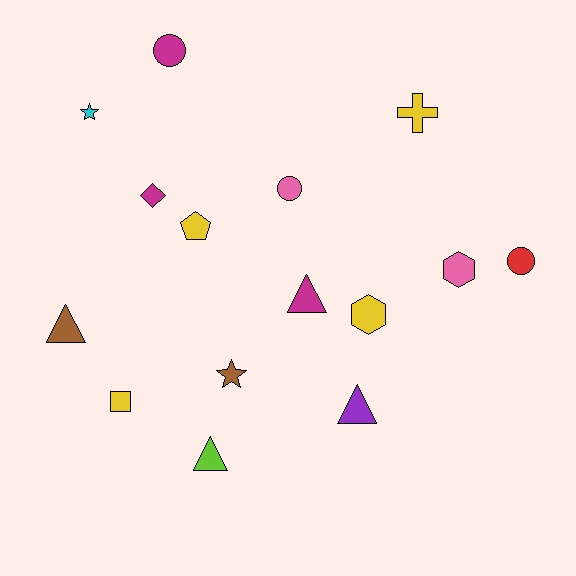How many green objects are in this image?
There are no green objects.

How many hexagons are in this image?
There are 2 hexagons.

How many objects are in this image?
There are 15 objects.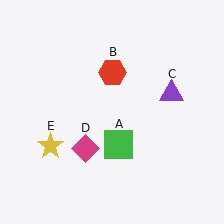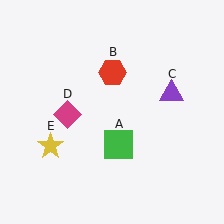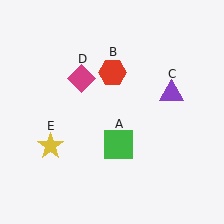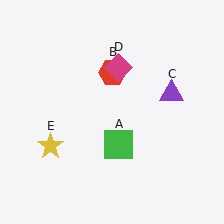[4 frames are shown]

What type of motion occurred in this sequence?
The magenta diamond (object D) rotated clockwise around the center of the scene.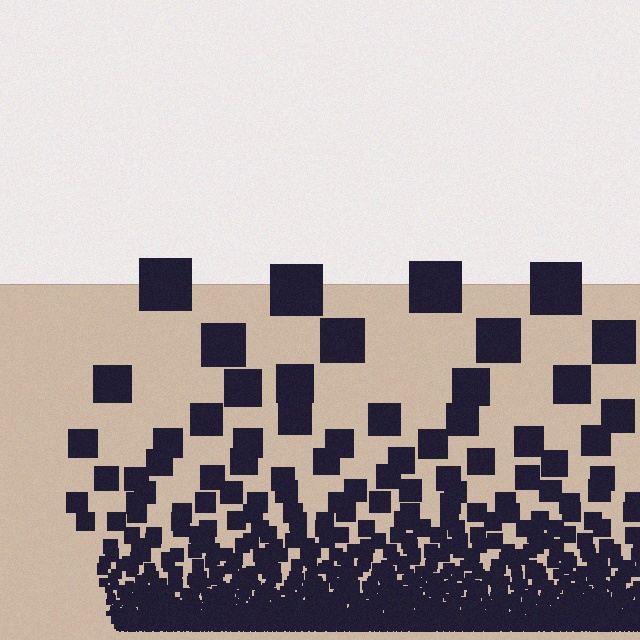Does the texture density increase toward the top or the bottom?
Density increases toward the bottom.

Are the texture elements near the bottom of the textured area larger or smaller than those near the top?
Smaller. The gradient is inverted — elements near the bottom are smaller and denser.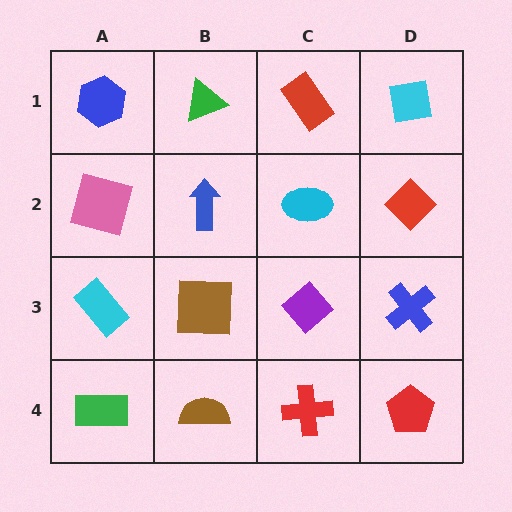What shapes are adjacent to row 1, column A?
A pink square (row 2, column A), a green triangle (row 1, column B).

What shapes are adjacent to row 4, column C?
A purple diamond (row 3, column C), a brown semicircle (row 4, column B), a red pentagon (row 4, column D).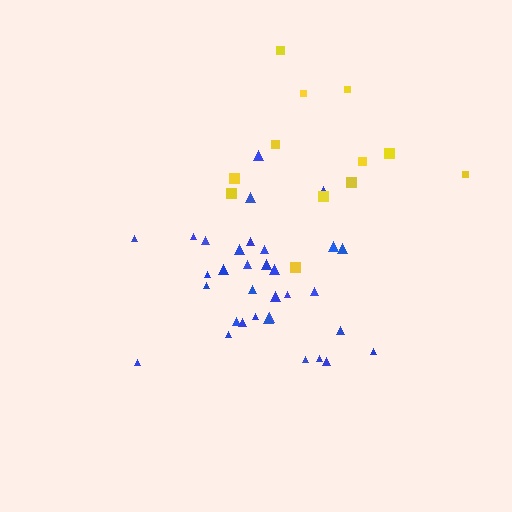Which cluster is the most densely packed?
Blue.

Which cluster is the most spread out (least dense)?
Yellow.